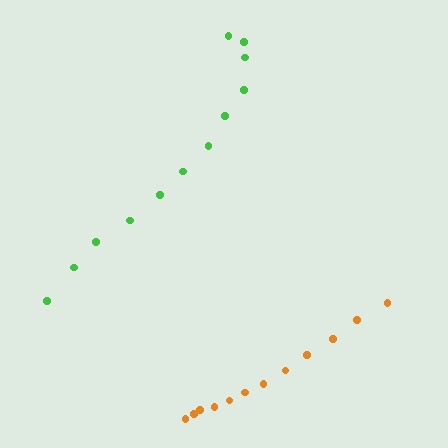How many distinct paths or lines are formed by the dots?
There are 2 distinct paths.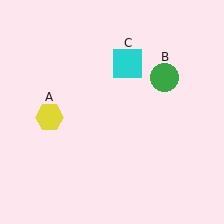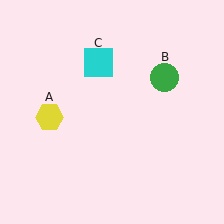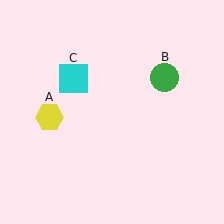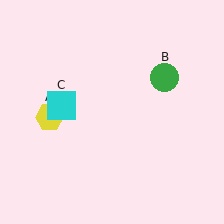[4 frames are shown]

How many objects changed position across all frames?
1 object changed position: cyan square (object C).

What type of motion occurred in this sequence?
The cyan square (object C) rotated counterclockwise around the center of the scene.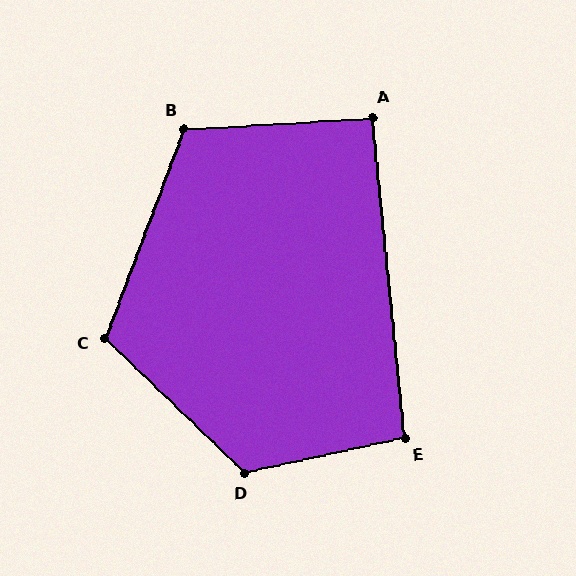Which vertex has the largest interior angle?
D, at approximately 124 degrees.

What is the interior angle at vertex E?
Approximately 97 degrees (obtuse).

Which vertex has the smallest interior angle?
A, at approximately 92 degrees.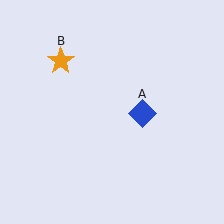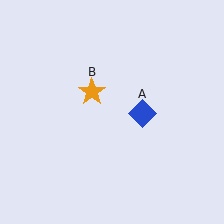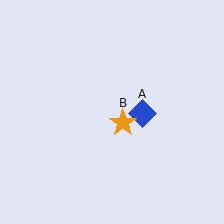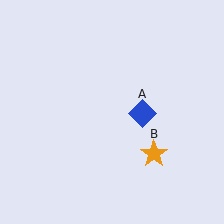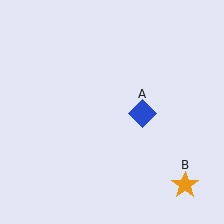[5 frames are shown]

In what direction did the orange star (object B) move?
The orange star (object B) moved down and to the right.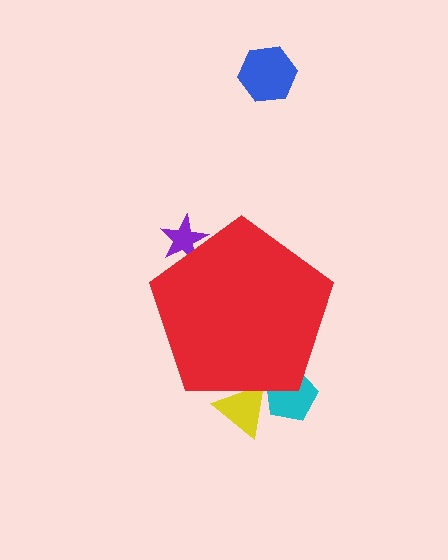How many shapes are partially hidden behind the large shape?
3 shapes are partially hidden.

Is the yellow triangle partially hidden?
Yes, the yellow triangle is partially hidden behind the red pentagon.